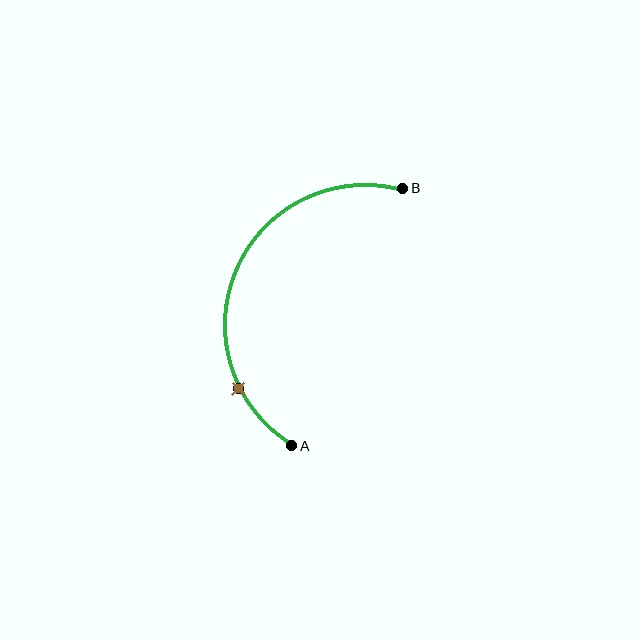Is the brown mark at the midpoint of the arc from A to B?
No. The brown mark lies on the arc but is closer to endpoint A. The arc midpoint would be at the point on the curve equidistant along the arc from both A and B.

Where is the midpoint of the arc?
The arc midpoint is the point on the curve farthest from the straight line joining A and B. It sits to the left of that line.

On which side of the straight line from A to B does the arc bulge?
The arc bulges to the left of the straight line connecting A and B.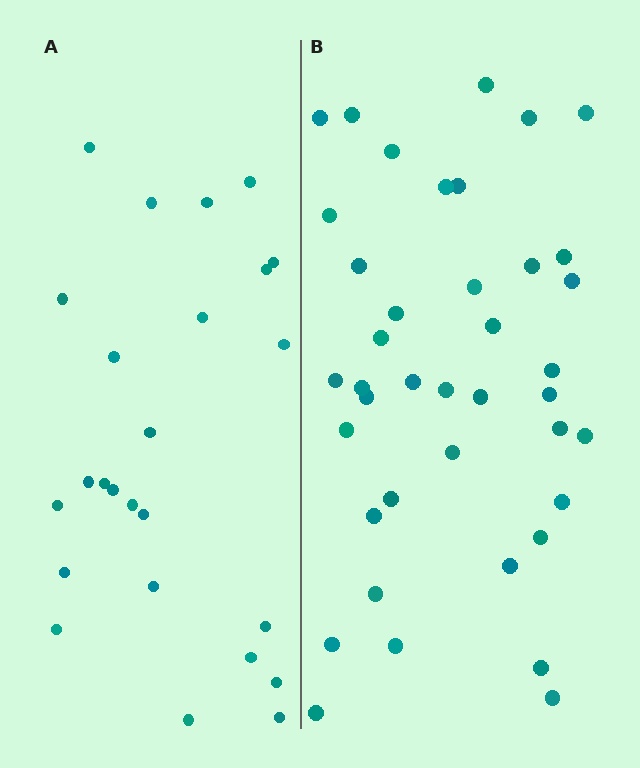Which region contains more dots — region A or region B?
Region B (the right region) has more dots.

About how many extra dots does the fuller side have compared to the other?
Region B has approximately 15 more dots than region A.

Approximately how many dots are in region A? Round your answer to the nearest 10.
About 20 dots. (The exact count is 25, which rounds to 20.)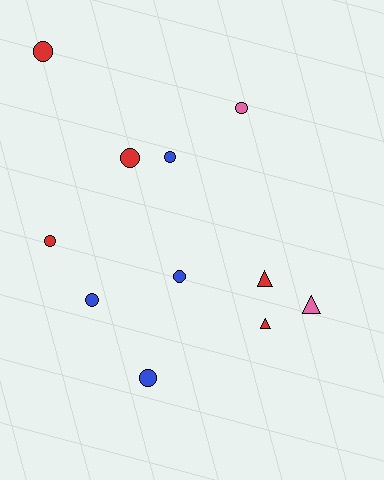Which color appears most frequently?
Red, with 5 objects.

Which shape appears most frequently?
Circle, with 8 objects.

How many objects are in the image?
There are 11 objects.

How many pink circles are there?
There is 1 pink circle.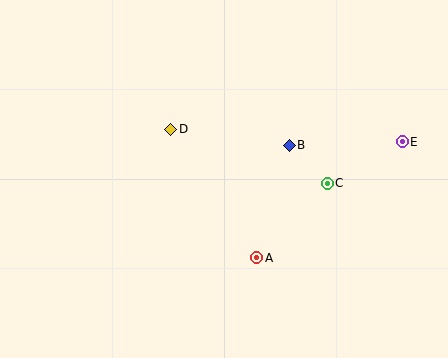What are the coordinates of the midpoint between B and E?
The midpoint between B and E is at (346, 143).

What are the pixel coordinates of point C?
Point C is at (327, 183).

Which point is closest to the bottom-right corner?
Point C is closest to the bottom-right corner.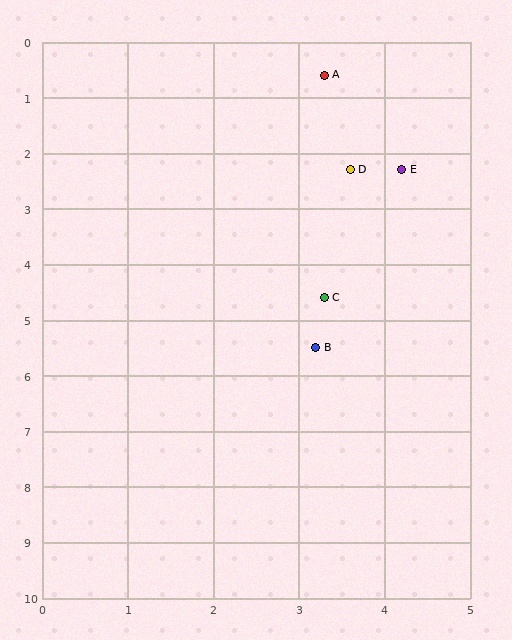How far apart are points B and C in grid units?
Points B and C are about 0.9 grid units apart.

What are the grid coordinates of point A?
Point A is at approximately (3.3, 0.6).